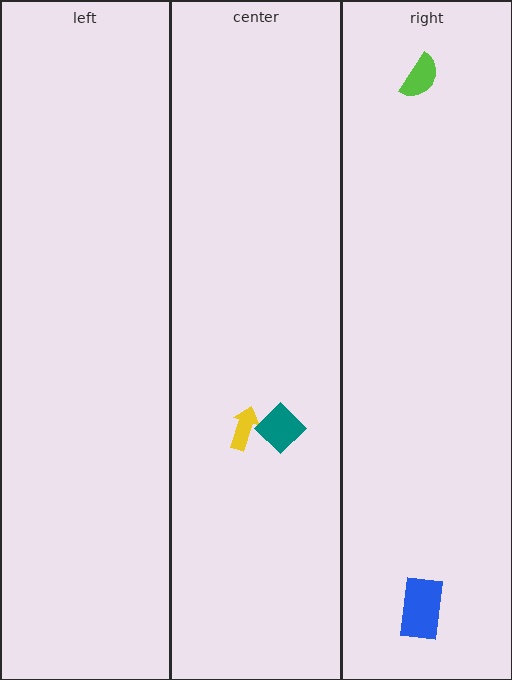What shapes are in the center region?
The yellow arrow, the teal diamond.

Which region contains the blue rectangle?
The right region.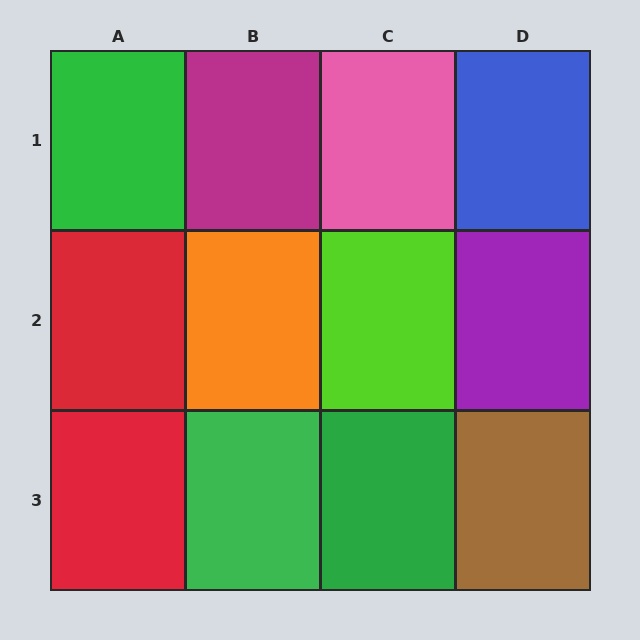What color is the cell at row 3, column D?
Brown.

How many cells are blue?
1 cell is blue.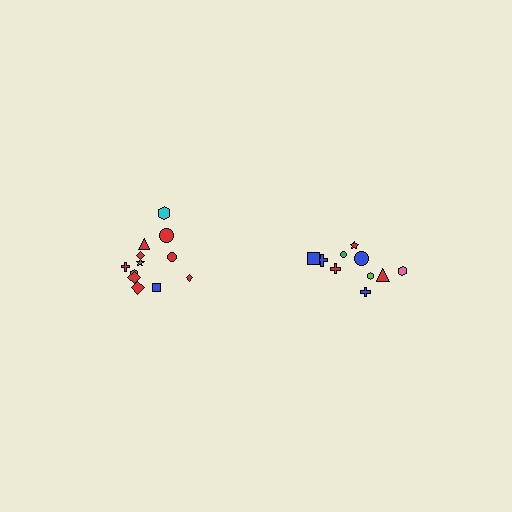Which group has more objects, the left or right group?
The left group.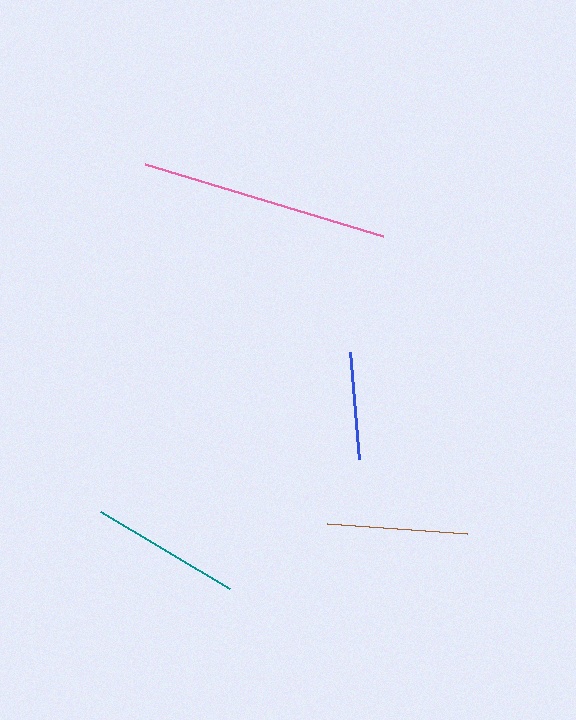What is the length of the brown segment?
The brown segment is approximately 141 pixels long.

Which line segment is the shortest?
The blue line is the shortest at approximately 107 pixels.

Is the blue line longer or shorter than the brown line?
The brown line is longer than the blue line.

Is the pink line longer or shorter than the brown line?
The pink line is longer than the brown line.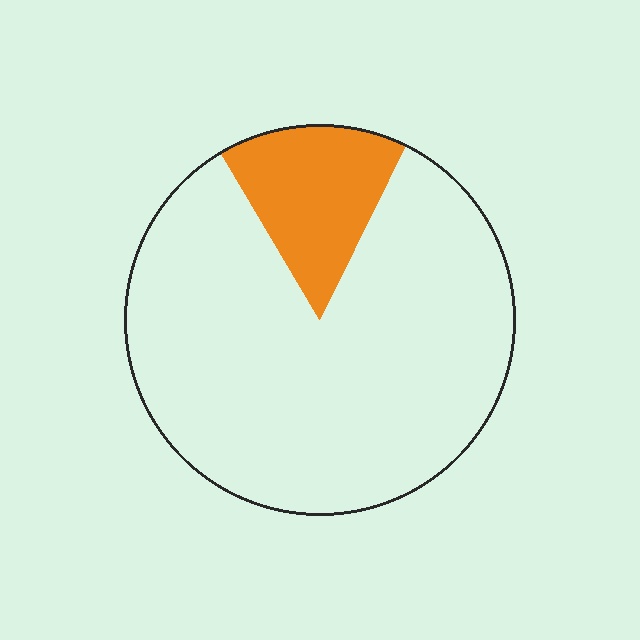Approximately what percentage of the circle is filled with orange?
Approximately 15%.